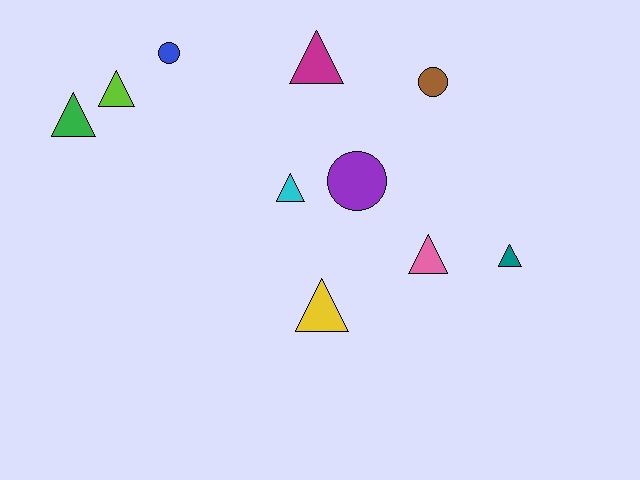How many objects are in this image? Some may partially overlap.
There are 10 objects.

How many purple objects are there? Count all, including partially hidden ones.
There is 1 purple object.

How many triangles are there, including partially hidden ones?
There are 7 triangles.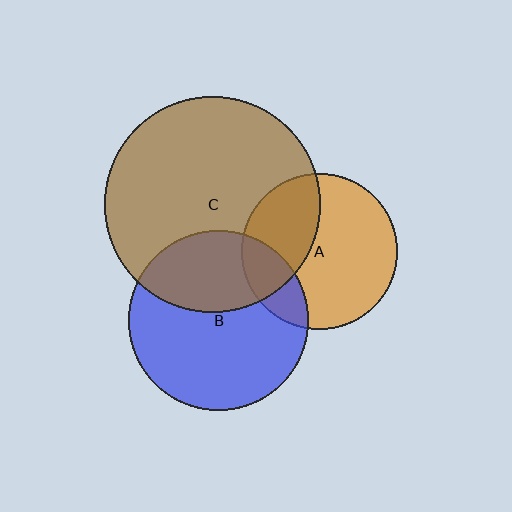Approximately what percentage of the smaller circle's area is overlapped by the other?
Approximately 20%.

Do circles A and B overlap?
Yes.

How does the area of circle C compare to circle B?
Approximately 1.4 times.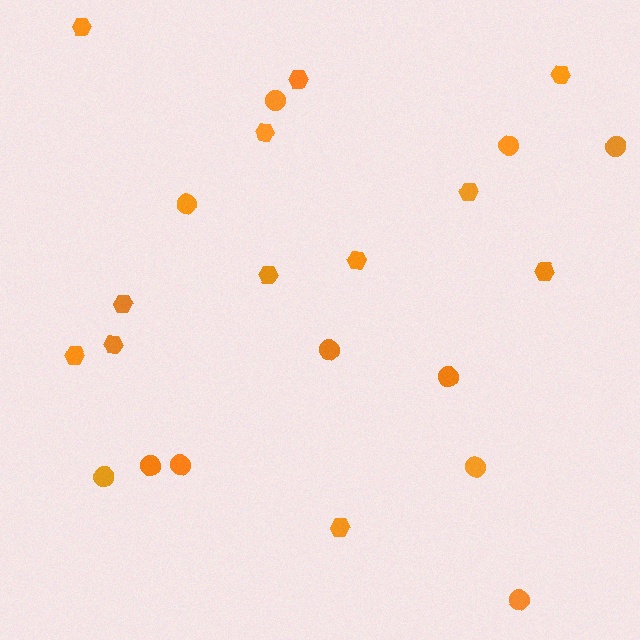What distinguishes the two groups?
There are 2 groups: one group of circles (11) and one group of hexagons (12).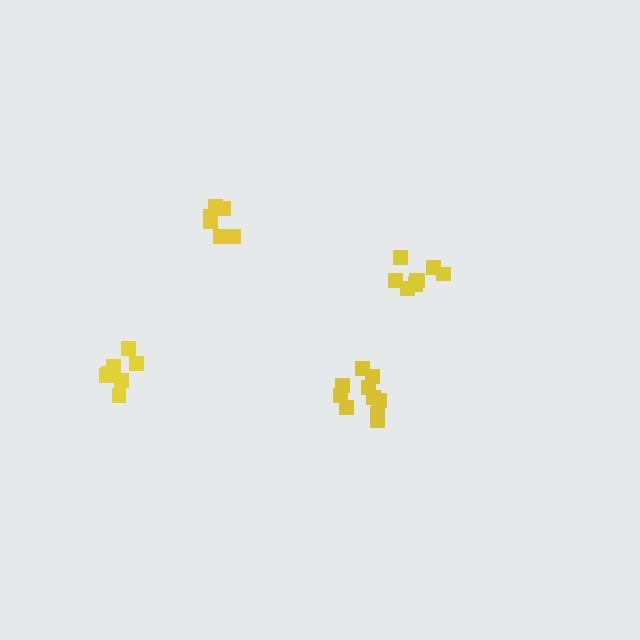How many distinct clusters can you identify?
There are 4 distinct clusters.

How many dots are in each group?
Group 1: 10 dots, Group 2: 8 dots, Group 3: 6 dots, Group 4: 7 dots (31 total).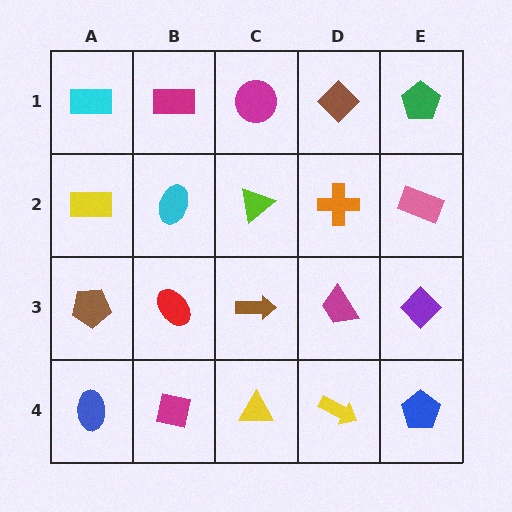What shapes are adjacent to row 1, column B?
A cyan ellipse (row 2, column B), a cyan rectangle (row 1, column A), a magenta circle (row 1, column C).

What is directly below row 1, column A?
A yellow rectangle.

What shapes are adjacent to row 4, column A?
A brown pentagon (row 3, column A), a magenta square (row 4, column B).